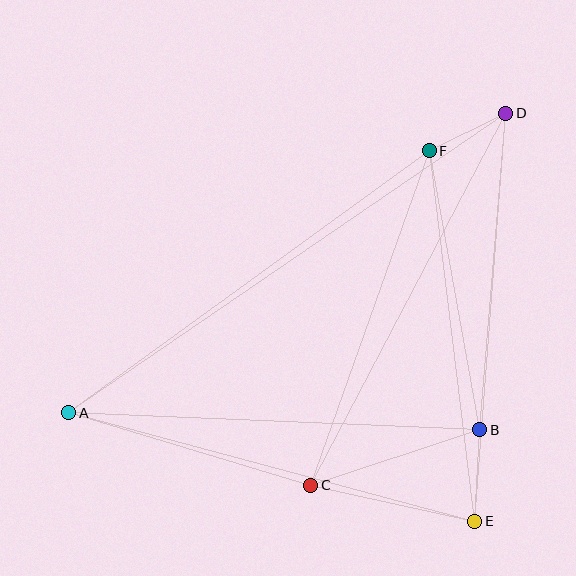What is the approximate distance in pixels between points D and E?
The distance between D and E is approximately 409 pixels.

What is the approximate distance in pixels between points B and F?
The distance between B and F is approximately 284 pixels.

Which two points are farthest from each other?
Points A and D are farthest from each other.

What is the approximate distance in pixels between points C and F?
The distance between C and F is approximately 355 pixels.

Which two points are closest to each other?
Points D and F are closest to each other.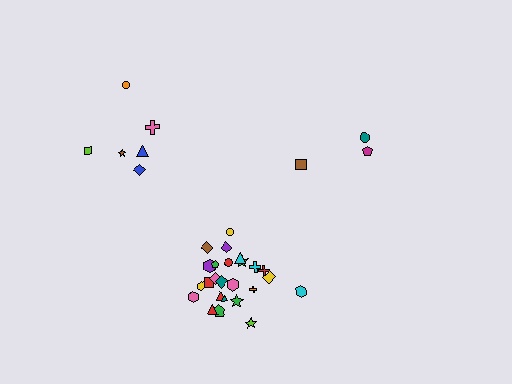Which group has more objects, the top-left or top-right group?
The top-left group.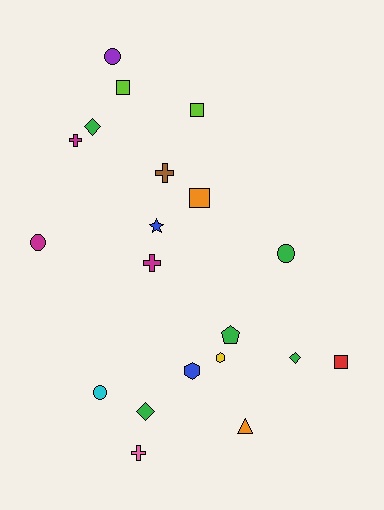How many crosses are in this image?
There are 4 crosses.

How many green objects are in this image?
There are 5 green objects.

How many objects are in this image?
There are 20 objects.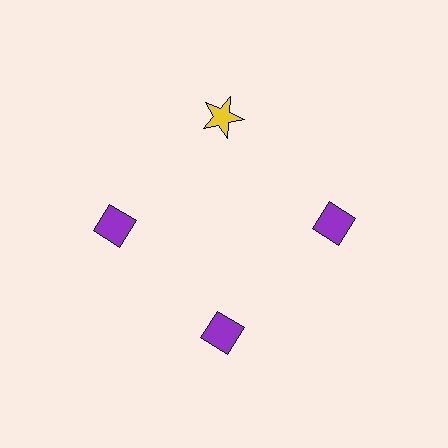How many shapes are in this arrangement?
There are 4 shapes arranged in a ring pattern.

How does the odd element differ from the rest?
It differs in both color (yellow instead of purple) and shape (star instead of diamond).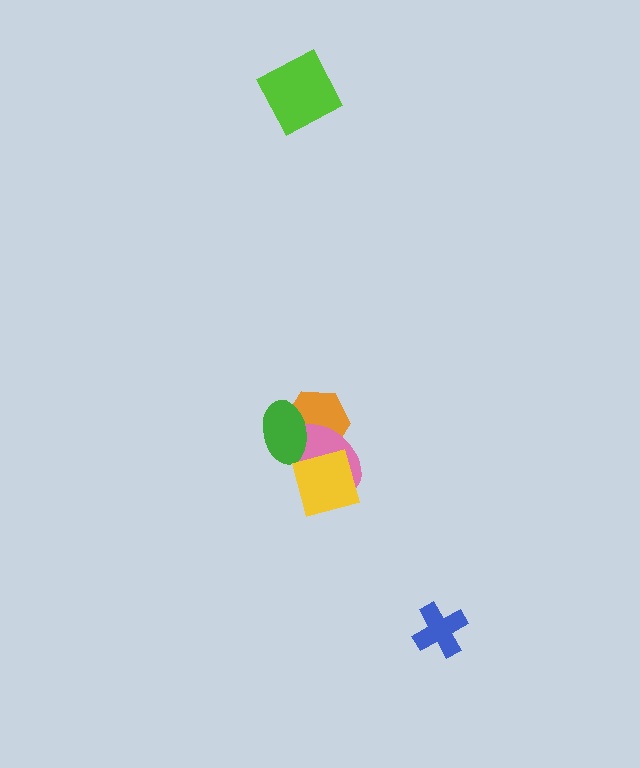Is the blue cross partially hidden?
No, no other shape covers it.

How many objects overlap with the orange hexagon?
3 objects overlap with the orange hexagon.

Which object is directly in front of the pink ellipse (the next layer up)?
The green ellipse is directly in front of the pink ellipse.